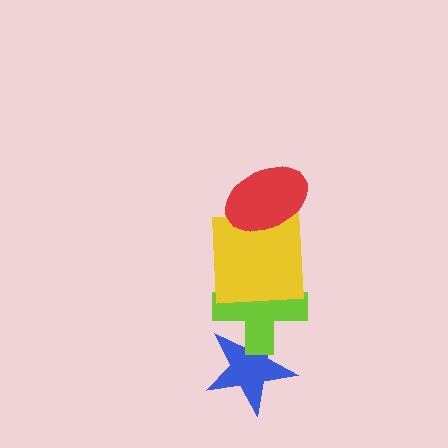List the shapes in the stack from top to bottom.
From top to bottom: the red ellipse, the yellow square, the lime cross, the blue star.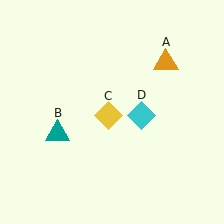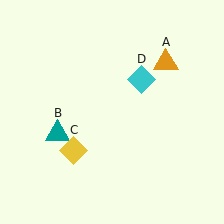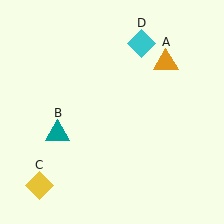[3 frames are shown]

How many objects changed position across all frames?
2 objects changed position: yellow diamond (object C), cyan diamond (object D).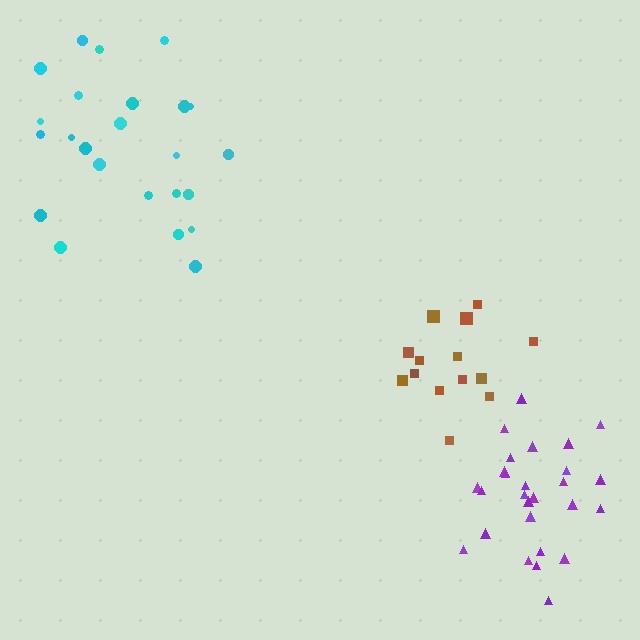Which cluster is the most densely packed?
Brown.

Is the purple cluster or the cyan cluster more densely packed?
Purple.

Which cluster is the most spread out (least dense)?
Cyan.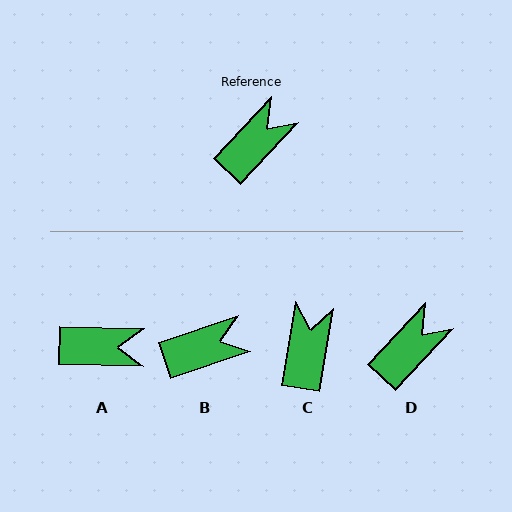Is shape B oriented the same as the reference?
No, it is off by about 28 degrees.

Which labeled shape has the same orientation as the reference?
D.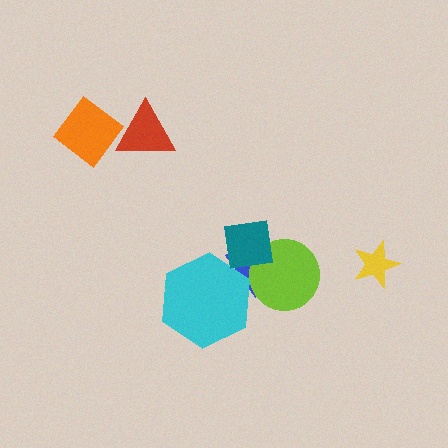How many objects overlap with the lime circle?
2 objects overlap with the lime circle.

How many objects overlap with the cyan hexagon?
1 object overlaps with the cyan hexagon.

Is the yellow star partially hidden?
No, no other shape covers it.